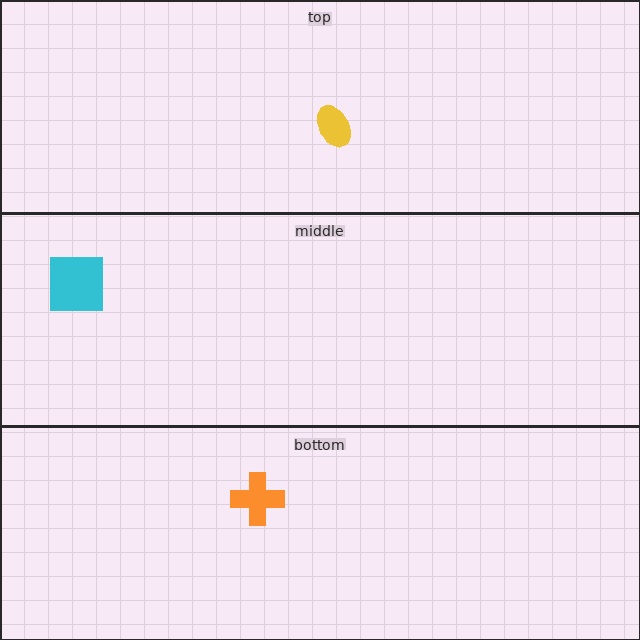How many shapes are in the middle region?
1.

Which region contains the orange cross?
The bottom region.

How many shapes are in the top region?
1.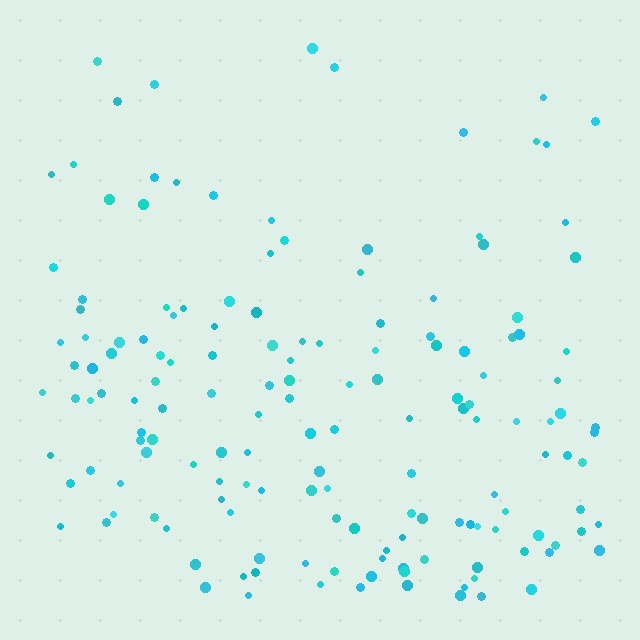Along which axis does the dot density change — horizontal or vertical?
Vertical.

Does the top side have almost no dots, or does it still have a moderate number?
Still a moderate number, just noticeably fewer than the bottom.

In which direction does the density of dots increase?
From top to bottom, with the bottom side densest.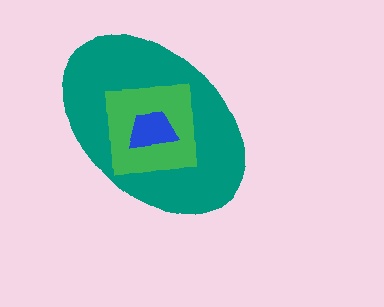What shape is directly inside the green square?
The blue trapezoid.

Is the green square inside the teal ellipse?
Yes.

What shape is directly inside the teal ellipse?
The green square.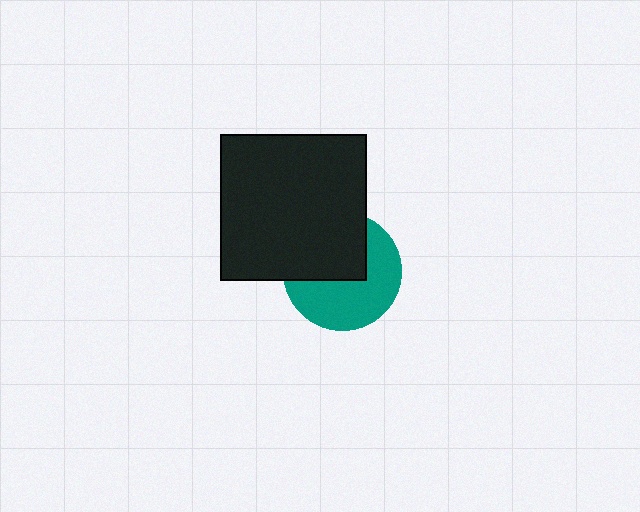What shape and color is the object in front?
The object in front is a black square.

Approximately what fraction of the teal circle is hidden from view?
Roughly 46% of the teal circle is hidden behind the black square.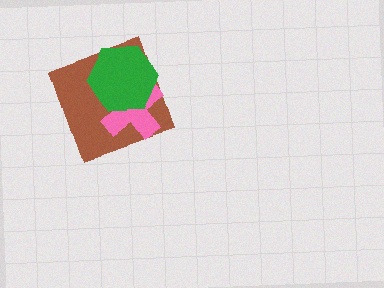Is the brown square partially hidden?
Yes, it is partially covered by another shape.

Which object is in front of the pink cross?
The green hexagon is in front of the pink cross.